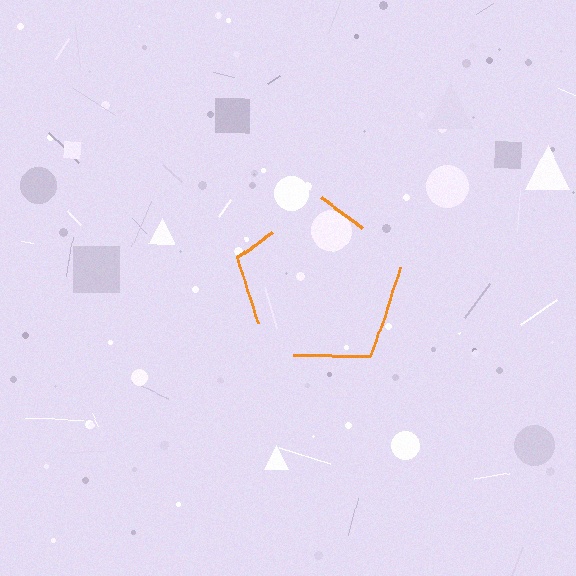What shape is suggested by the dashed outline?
The dashed outline suggests a pentagon.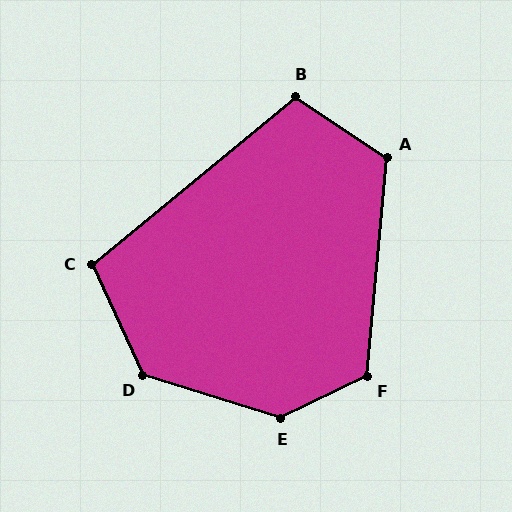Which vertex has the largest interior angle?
E, at approximately 137 degrees.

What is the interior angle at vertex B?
Approximately 107 degrees (obtuse).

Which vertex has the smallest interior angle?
C, at approximately 105 degrees.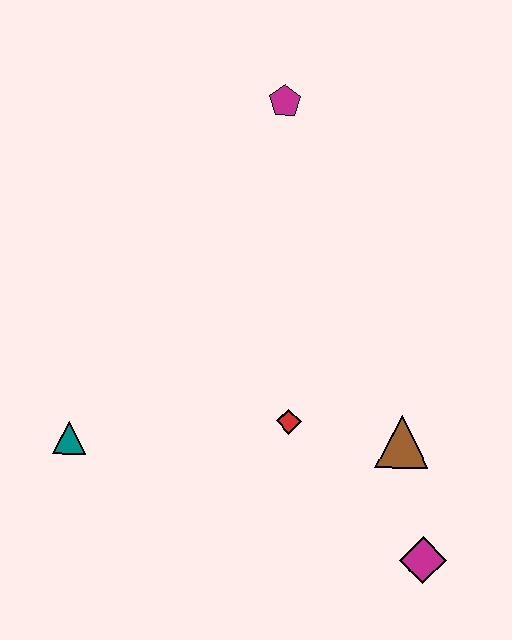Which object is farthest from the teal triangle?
The magenta pentagon is farthest from the teal triangle.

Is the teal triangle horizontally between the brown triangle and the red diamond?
No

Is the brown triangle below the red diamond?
Yes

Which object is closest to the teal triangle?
The red diamond is closest to the teal triangle.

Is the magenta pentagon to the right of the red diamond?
No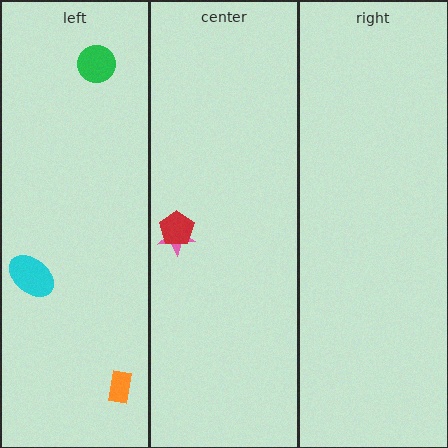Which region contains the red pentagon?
The center region.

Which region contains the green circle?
The left region.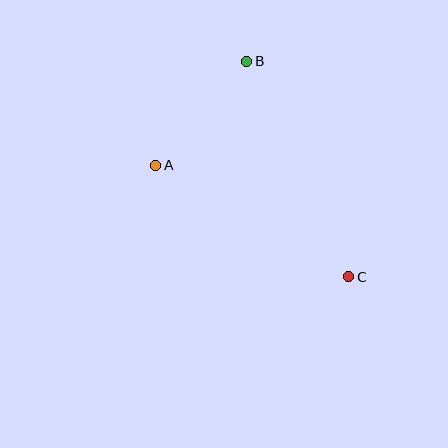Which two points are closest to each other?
Points A and B are closest to each other.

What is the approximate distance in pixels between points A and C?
The distance between A and C is approximately 223 pixels.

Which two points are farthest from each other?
Points B and C are farthest from each other.